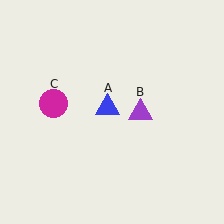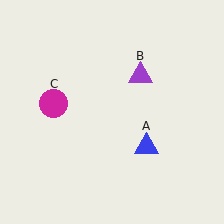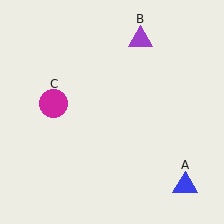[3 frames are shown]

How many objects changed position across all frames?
2 objects changed position: blue triangle (object A), purple triangle (object B).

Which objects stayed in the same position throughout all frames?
Magenta circle (object C) remained stationary.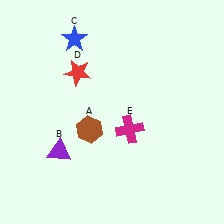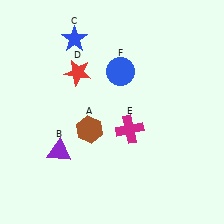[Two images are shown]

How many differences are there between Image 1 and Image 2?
There is 1 difference between the two images.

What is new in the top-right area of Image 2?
A blue circle (F) was added in the top-right area of Image 2.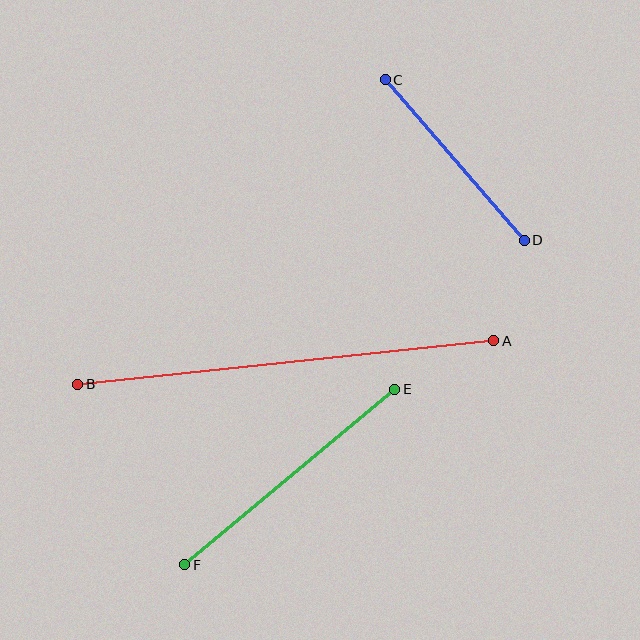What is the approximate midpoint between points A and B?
The midpoint is at approximately (286, 363) pixels.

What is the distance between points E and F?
The distance is approximately 274 pixels.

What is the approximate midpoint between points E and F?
The midpoint is at approximately (290, 477) pixels.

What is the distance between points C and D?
The distance is approximately 212 pixels.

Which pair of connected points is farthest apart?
Points A and B are farthest apart.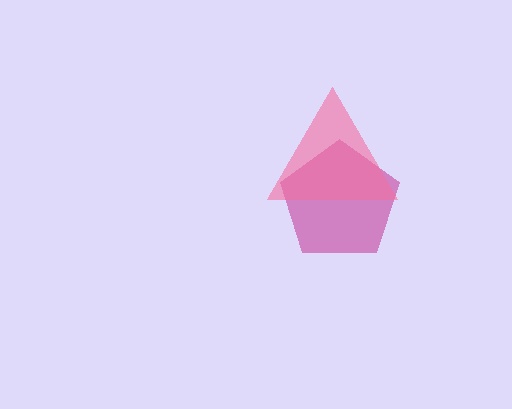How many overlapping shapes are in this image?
There are 2 overlapping shapes in the image.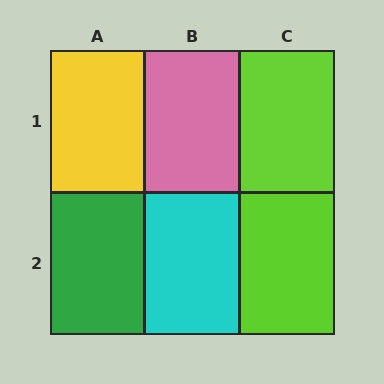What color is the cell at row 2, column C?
Lime.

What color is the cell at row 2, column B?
Cyan.